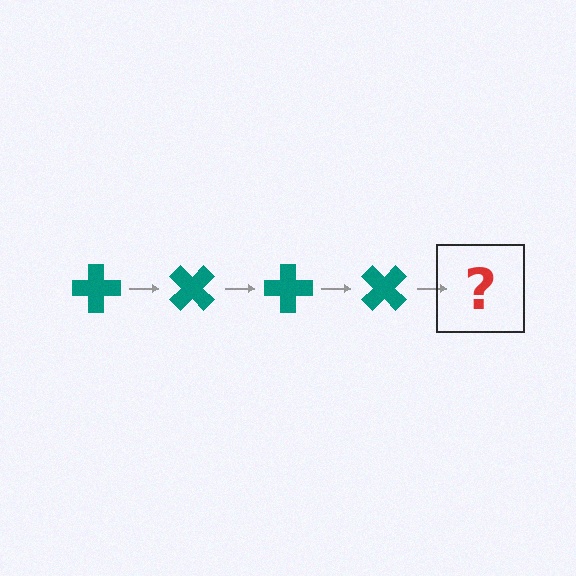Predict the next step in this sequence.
The next step is a teal cross rotated 180 degrees.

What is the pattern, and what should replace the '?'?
The pattern is that the cross rotates 45 degrees each step. The '?' should be a teal cross rotated 180 degrees.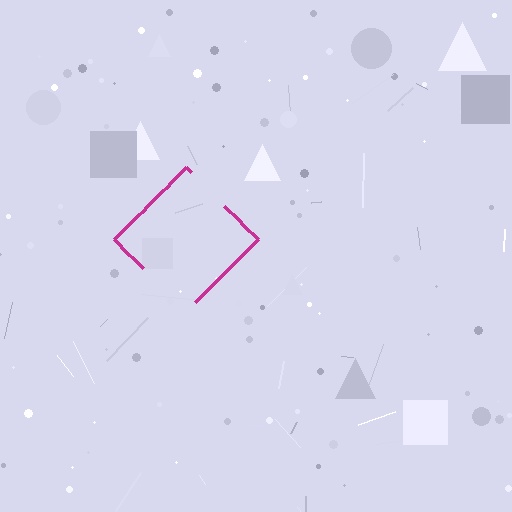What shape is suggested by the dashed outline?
The dashed outline suggests a diamond.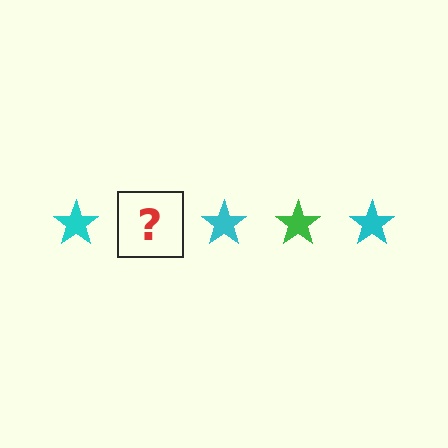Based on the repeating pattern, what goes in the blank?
The blank should be a green star.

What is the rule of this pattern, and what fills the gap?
The rule is that the pattern cycles through cyan, green stars. The gap should be filled with a green star.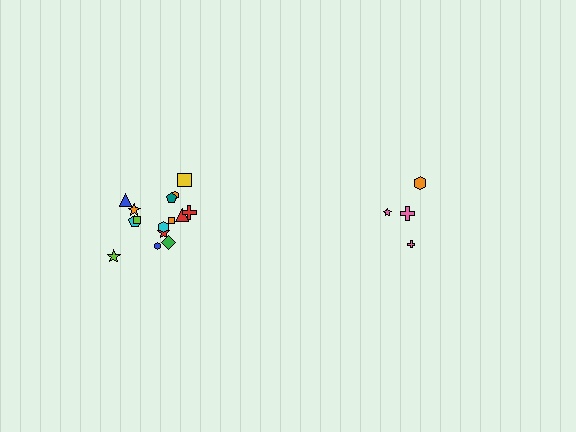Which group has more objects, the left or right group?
The left group.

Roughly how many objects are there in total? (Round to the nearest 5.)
Roughly 20 objects in total.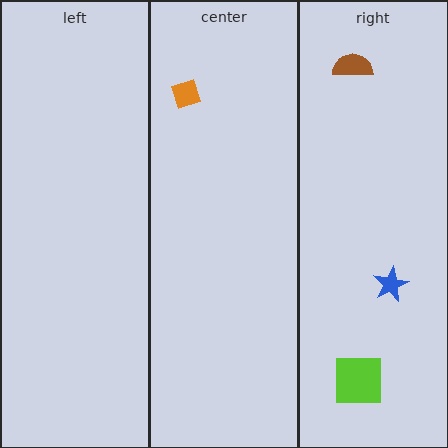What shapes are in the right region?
The blue star, the brown semicircle, the lime square.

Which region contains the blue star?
The right region.